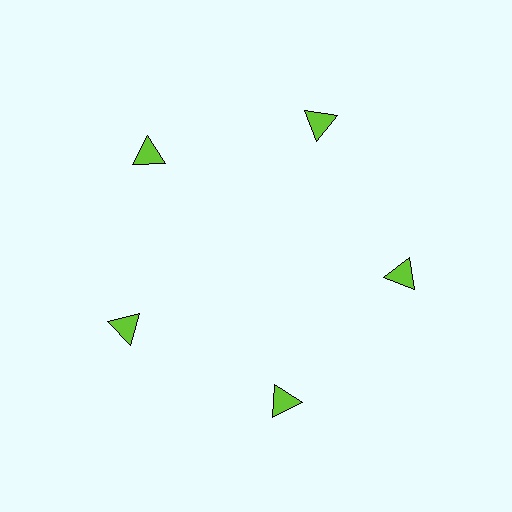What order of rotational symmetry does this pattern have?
This pattern has 5-fold rotational symmetry.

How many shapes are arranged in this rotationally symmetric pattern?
There are 5 shapes, arranged in 5 groups of 1.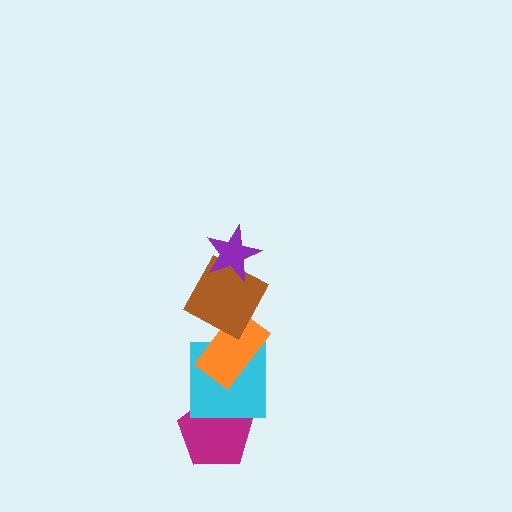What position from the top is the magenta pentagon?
The magenta pentagon is 5th from the top.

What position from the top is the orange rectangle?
The orange rectangle is 3rd from the top.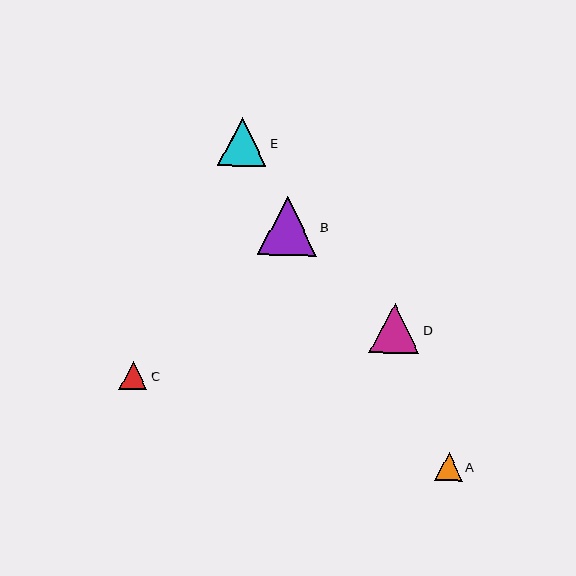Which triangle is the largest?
Triangle B is the largest with a size of approximately 59 pixels.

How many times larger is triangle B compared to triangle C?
Triangle B is approximately 2.1 times the size of triangle C.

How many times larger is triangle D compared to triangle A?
Triangle D is approximately 1.8 times the size of triangle A.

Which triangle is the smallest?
Triangle A is the smallest with a size of approximately 28 pixels.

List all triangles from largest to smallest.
From largest to smallest: B, D, E, C, A.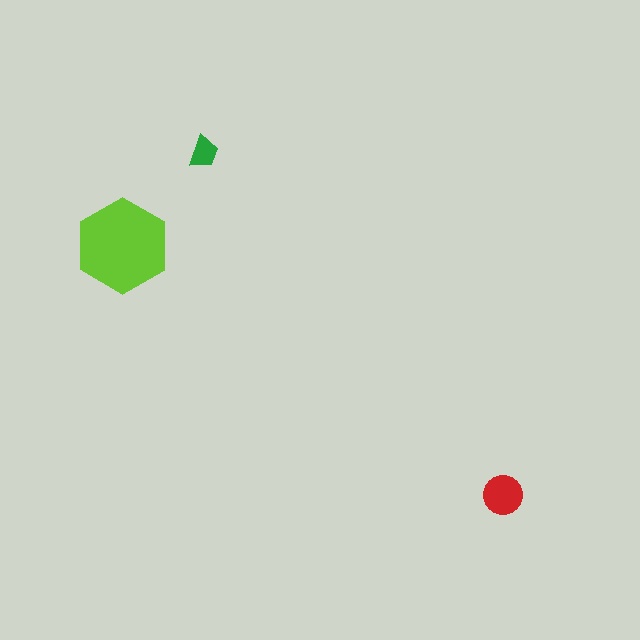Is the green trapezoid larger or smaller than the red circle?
Smaller.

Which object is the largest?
The lime hexagon.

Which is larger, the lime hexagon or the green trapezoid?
The lime hexagon.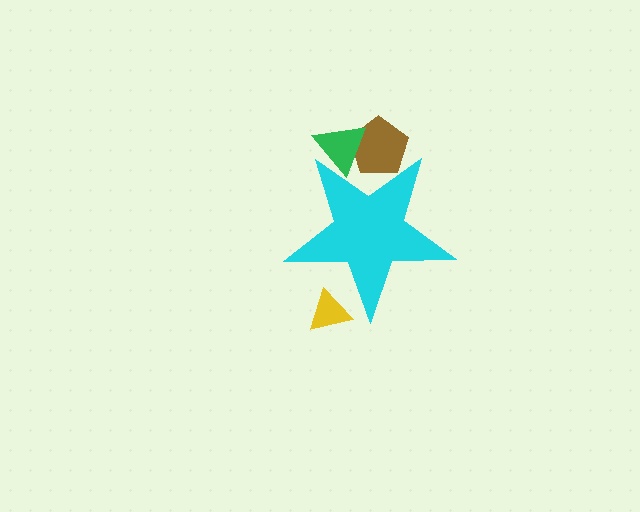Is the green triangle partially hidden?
Yes, the green triangle is partially hidden behind the cyan star.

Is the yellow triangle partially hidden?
Yes, the yellow triangle is partially hidden behind the cyan star.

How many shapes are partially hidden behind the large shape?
3 shapes are partially hidden.